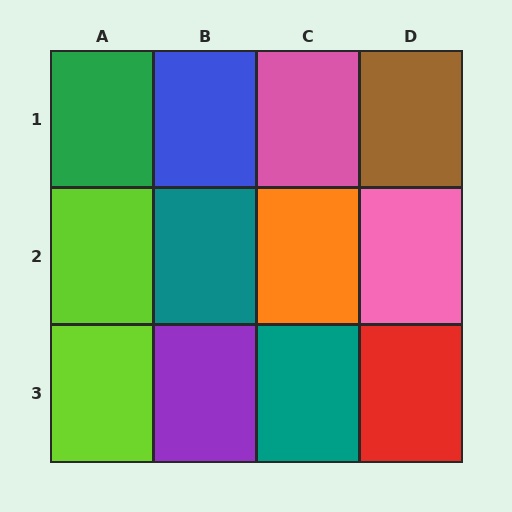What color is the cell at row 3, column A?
Lime.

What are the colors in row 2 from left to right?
Lime, teal, orange, pink.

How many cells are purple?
1 cell is purple.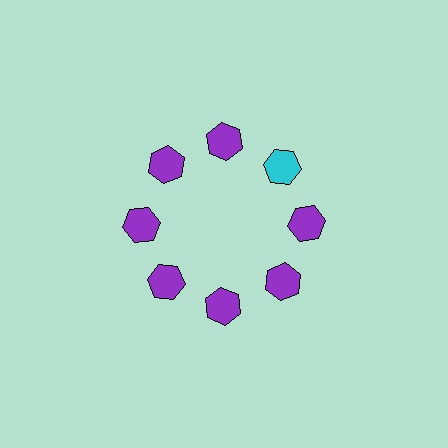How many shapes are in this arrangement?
There are 8 shapes arranged in a ring pattern.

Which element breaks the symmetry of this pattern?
The cyan hexagon at roughly the 2 o'clock position breaks the symmetry. All other shapes are purple hexagons.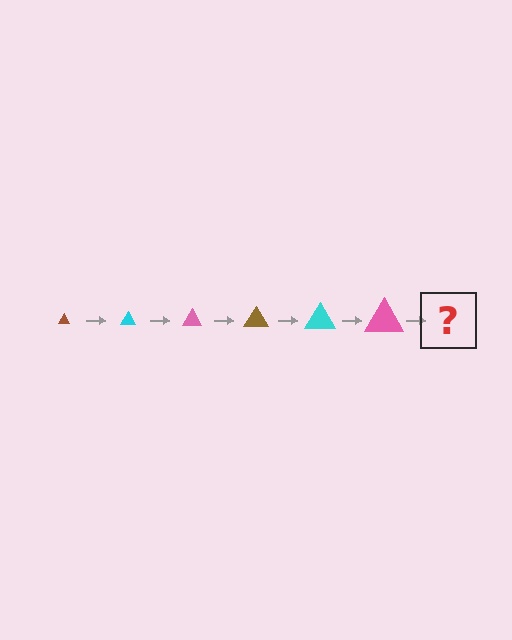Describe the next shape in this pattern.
It should be a brown triangle, larger than the previous one.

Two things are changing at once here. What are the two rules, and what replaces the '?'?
The two rules are that the triangle grows larger each step and the color cycles through brown, cyan, and pink. The '?' should be a brown triangle, larger than the previous one.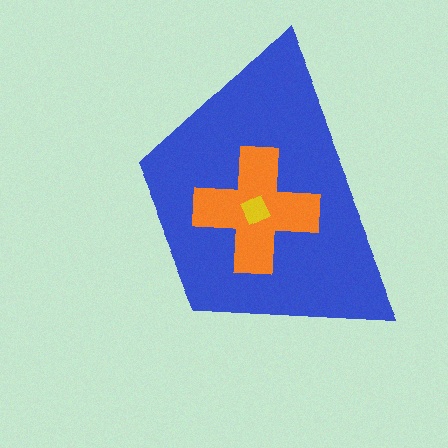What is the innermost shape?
The yellow square.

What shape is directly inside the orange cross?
The yellow square.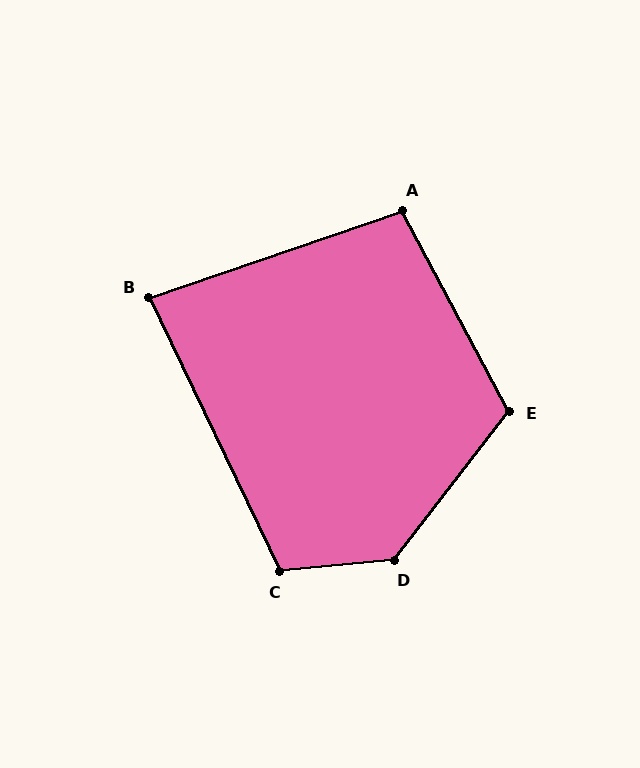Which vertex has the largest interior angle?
D, at approximately 133 degrees.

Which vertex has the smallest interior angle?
B, at approximately 83 degrees.